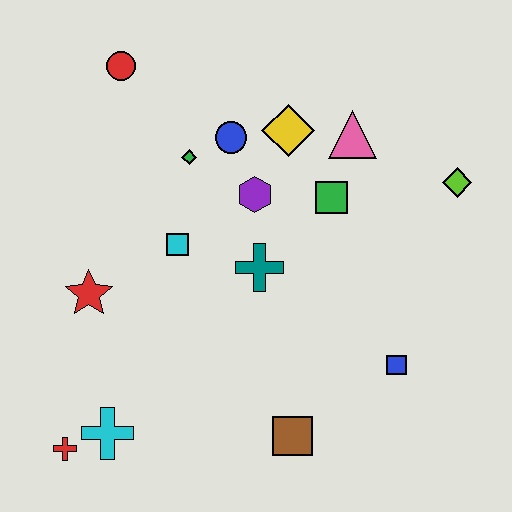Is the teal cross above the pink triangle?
No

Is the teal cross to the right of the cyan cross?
Yes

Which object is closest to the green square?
The pink triangle is closest to the green square.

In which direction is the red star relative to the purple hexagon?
The red star is to the left of the purple hexagon.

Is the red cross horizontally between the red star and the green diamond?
No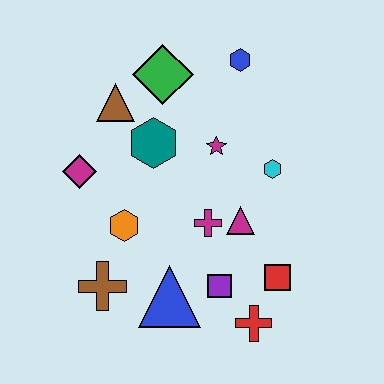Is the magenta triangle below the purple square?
No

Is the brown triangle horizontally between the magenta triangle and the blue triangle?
No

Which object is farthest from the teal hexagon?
The red cross is farthest from the teal hexagon.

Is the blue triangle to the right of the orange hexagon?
Yes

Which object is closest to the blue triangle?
The purple square is closest to the blue triangle.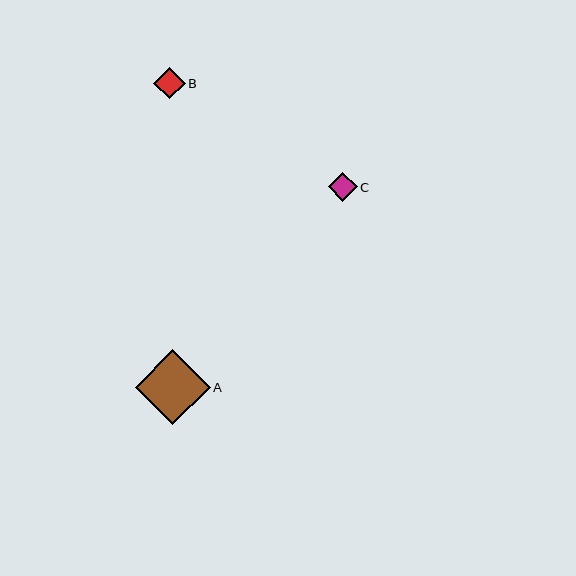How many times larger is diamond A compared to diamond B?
Diamond A is approximately 2.4 times the size of diamond B.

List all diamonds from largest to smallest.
From largest to smallest: A, B, C.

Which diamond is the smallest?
Diamond C is the smallest with a size of approximately 29 pixels.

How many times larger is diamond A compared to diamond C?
Diamond A is approximately 2.6 times the size of diamond C.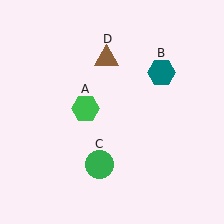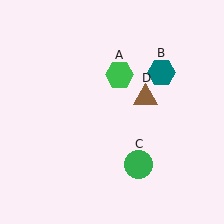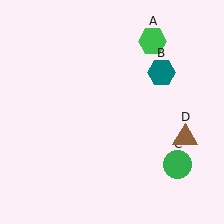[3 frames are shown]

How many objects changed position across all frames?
3 objects changed position: green hexagon (object A), green circle (object C), brown triangle (object D).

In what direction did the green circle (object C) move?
The green circle (object C) moved right.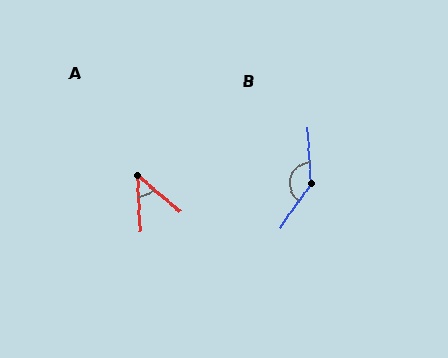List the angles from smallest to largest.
A (46°), B (142°).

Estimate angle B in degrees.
Approximately 142 degrees.